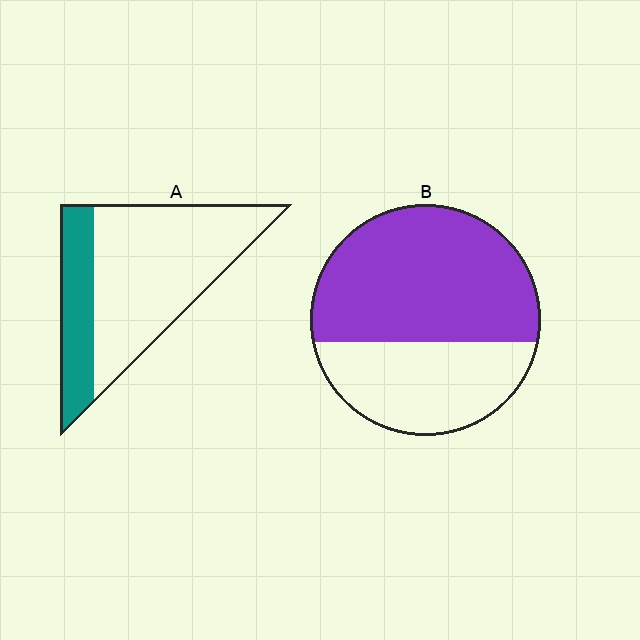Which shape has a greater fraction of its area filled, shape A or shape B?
Shape B.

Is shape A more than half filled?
No.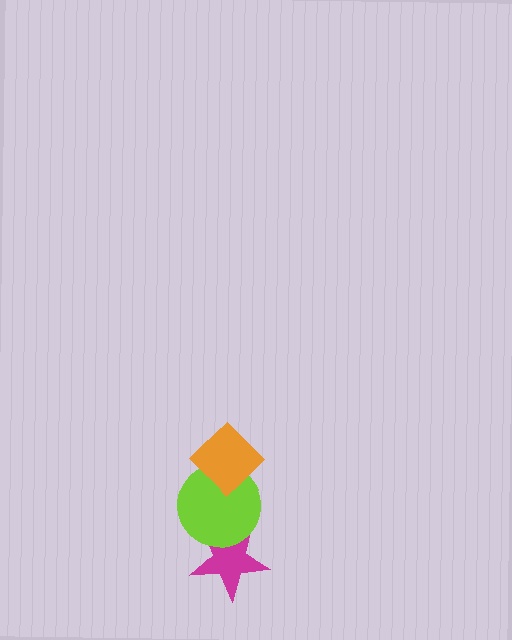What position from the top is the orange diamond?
The orange diamond is 1st from the top.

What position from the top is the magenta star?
The magenta star is 3rd from the top.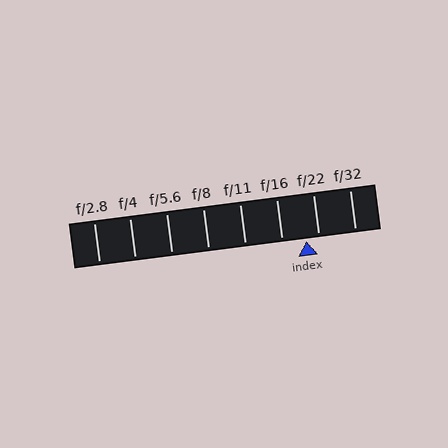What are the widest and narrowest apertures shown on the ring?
The widest aperture shown is f/2.8 and the narrowest is f/32.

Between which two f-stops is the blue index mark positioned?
The index mark is between f/16 and f/22.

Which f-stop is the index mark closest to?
The index mark is closest to f/22.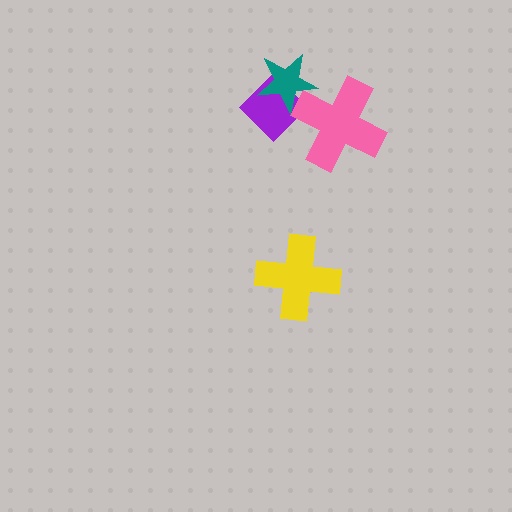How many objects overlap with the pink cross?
2 objects overlap with the pink cross.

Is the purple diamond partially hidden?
Yes, it is partially covered by another shape.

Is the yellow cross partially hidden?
No, no other shape covers it.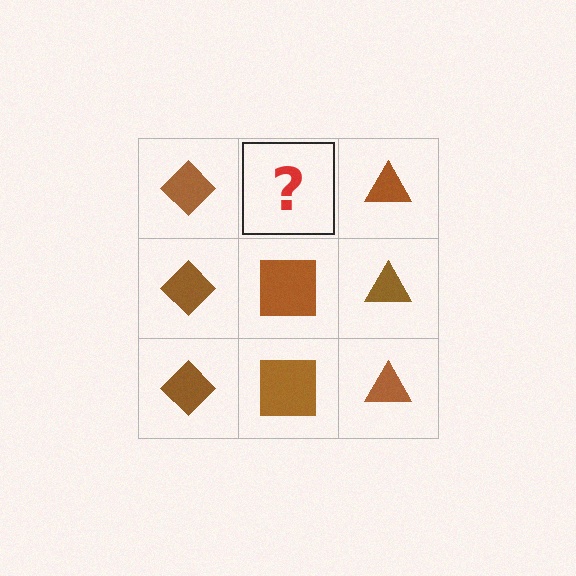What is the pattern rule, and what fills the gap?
The rule is that each column has a consistent shape. The gap should be filled with a brown square.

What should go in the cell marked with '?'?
The missing cell should contain a brown square.